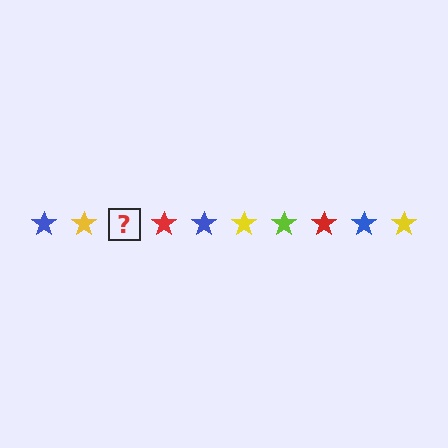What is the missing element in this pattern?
The missing element is a lime star.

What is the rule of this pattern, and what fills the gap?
The rule is that the pattern cycles through blue, yellow, lime, red stars. The gap should be filled with a lime star.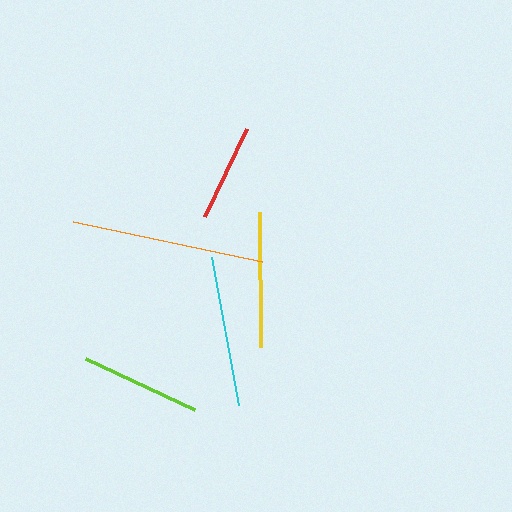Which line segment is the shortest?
The red line is the shortest at approximately 97 pixels.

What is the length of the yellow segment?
The yellow segment is approximately 135 pixels long.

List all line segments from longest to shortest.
From longest to shortest: orange, cyan, yellow, lime, red.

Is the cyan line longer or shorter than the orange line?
The orange line is longer than the cyan line.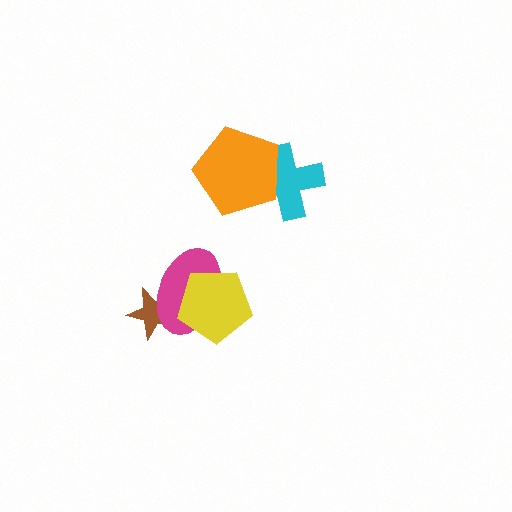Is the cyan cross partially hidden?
Yes, it is partially covered by another shape.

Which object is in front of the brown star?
The magenta ellipse is in front of the brown star.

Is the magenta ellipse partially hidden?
Yes, it is partially covered by another shape.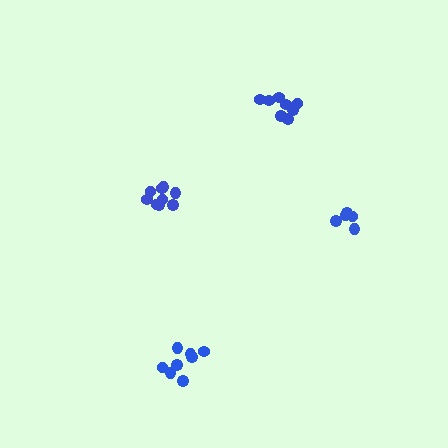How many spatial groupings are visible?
There are 4 spatial groupings.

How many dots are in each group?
Group 1: 5 dots, Group 2: 8 dots, Group 3: 9 dots, Group 4: 8 dots (30 total).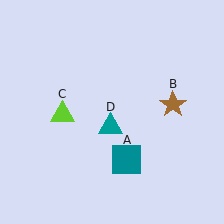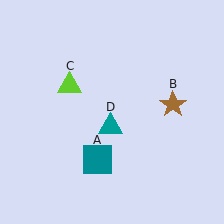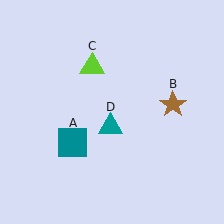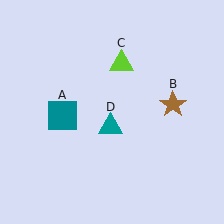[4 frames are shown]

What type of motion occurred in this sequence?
The teal square (object A), lime triangle (object C) rotated clockwise around the center of the scene.